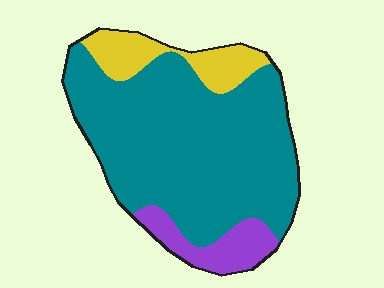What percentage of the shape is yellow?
Yellow takes up about one eighth (1/8) of the shape.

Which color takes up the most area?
Teal, at roughly 75%.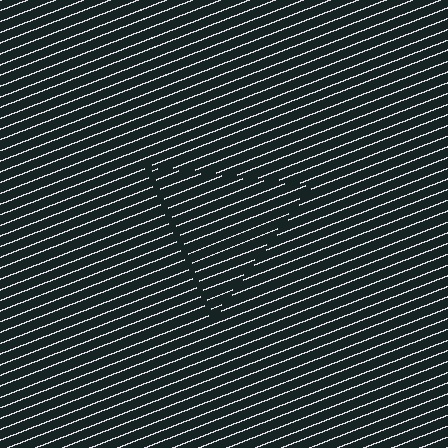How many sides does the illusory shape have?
3 sides — the line-ends trace a triangle.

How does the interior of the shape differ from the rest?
The interior of the shape contains the same grating, shifted by half a period — the contour is defined by the phase discontinuity where line-ends from the inner and outer gratings abut.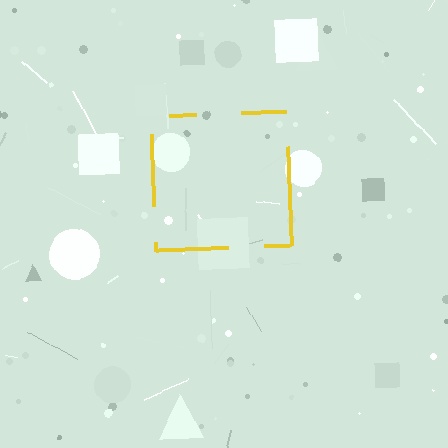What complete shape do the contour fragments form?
The contour fragments form a square.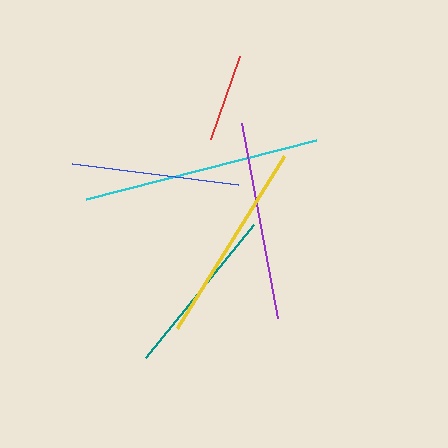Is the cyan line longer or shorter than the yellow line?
The cyan line is longer than the yellow line.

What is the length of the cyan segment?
The cyan segment is approximately 237 pixels long.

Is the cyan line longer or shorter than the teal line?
The cyan line is longer than the teal line.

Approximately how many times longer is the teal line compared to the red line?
The teal line is approximately 1.9 times the length of the red line.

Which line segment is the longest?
The cyan line is the longest at approximately 237 pixels.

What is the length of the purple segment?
The purple segment is approximately 199 pixels long.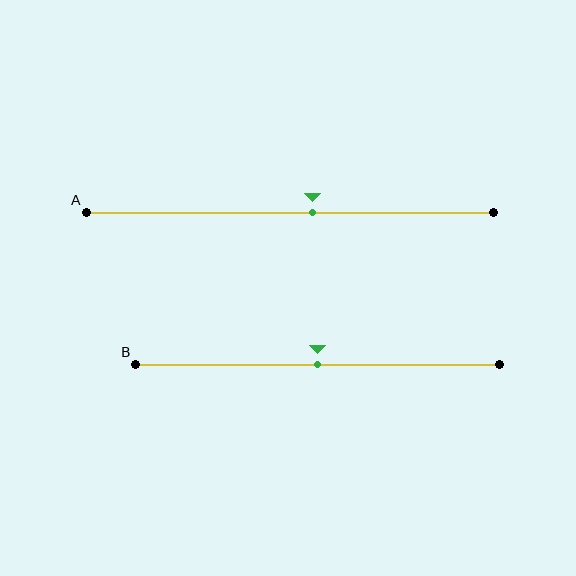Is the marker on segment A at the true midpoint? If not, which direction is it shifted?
No, the marker on segment A is shifted to the right by about 6% of the segment length.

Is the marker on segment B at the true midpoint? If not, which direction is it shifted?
Yes, the marker on segment B is at the true midpoint.